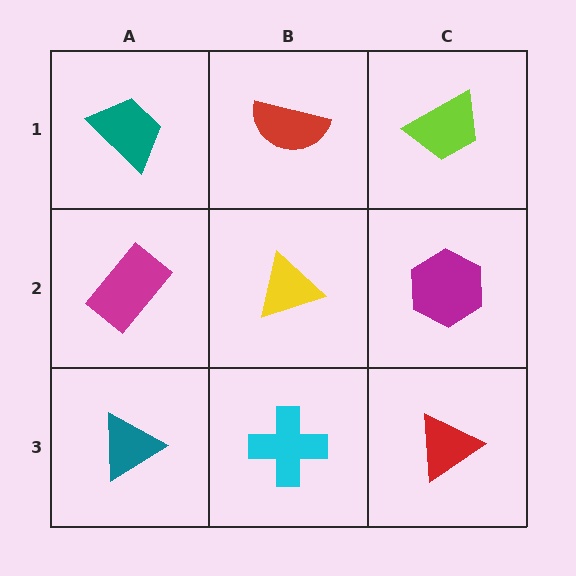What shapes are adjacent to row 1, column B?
A yellow triangle (row 2, column B), a teal trapezoid (row 1, column A), a lime trapezoid (row 1, column C).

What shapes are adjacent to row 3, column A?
A magenta rectangle (row 2, column A), a cyan cross (row 3, column B).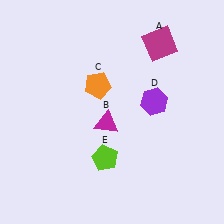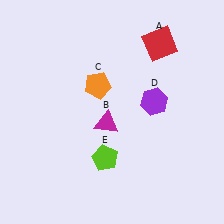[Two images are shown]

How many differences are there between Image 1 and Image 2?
There is 1 difference between the two images.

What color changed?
The square (A) changed from magenta in Image 1 to red in Image 2.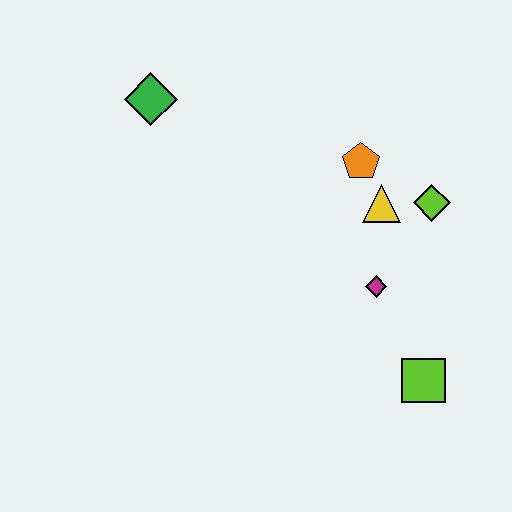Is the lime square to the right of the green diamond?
Yes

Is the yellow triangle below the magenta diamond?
No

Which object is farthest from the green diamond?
The lime square is farthest from the green diamond.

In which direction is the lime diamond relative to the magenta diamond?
The lime diamond is above the magenta diamond.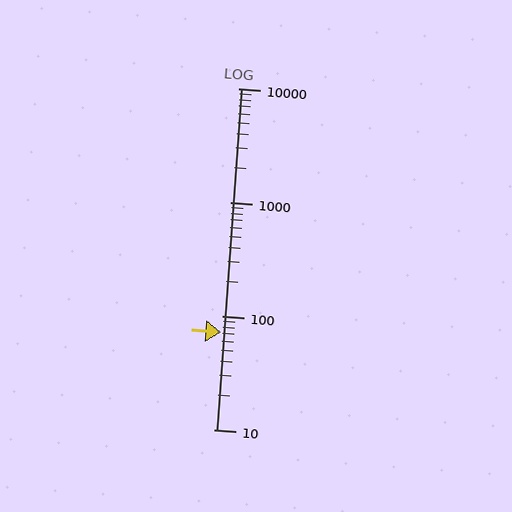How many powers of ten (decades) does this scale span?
The scale spans 3 decades, from 10 to 10000.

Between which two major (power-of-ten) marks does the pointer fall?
The pointer is between 10 and 100.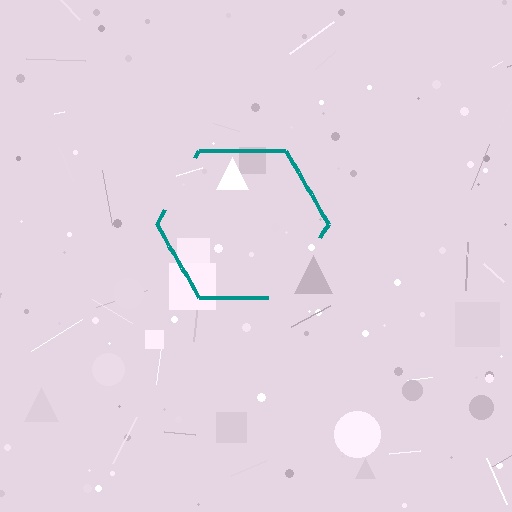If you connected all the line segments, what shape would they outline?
They would outline a hexagon.